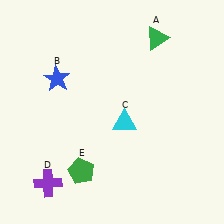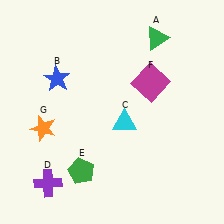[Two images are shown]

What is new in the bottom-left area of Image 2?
An orange star (G) was added in the bottom-left area of Image 2.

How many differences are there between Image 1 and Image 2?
There are 2 differences between the two images.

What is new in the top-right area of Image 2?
A magenta square (F) was added in the top-right area of Image 2.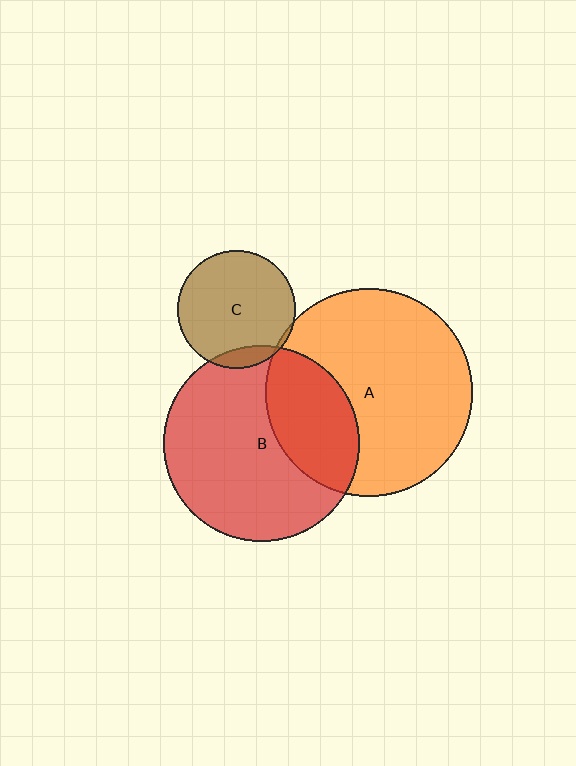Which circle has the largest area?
Circle A (orange).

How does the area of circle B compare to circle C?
Approximately 2.8 times.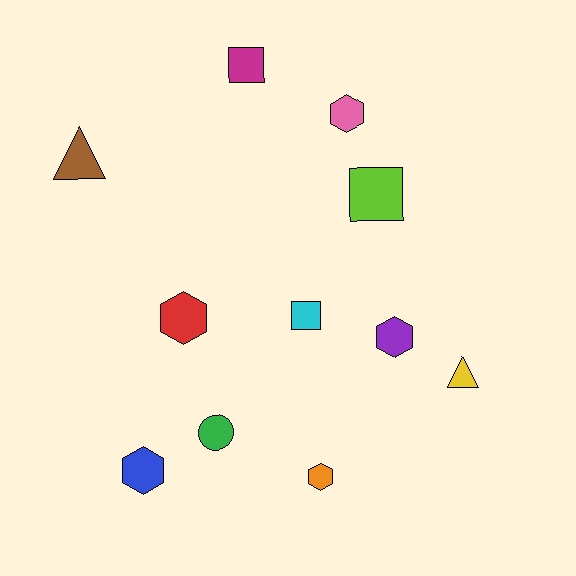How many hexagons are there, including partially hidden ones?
There are 5 hexagons.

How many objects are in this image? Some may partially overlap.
There are 11 objects.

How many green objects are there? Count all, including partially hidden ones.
There is 1 green object.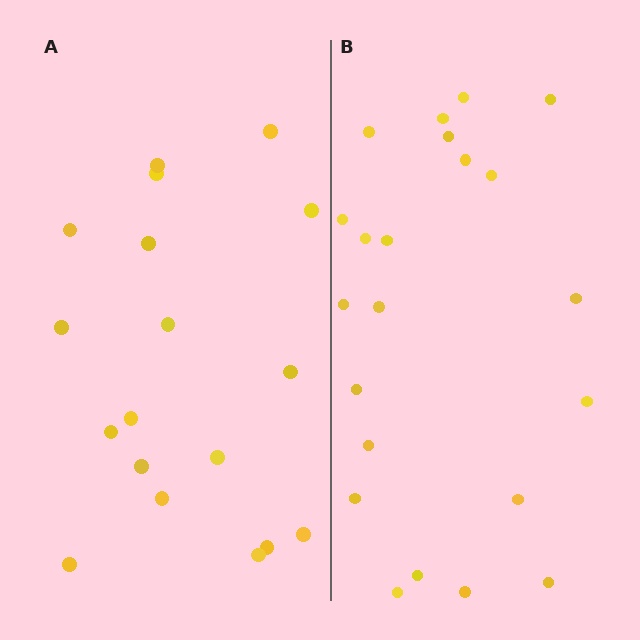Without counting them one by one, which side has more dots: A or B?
Region B (the right region) has more dots.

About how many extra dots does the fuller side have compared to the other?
Region B has about 4 more dots than region A.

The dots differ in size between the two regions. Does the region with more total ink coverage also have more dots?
No. Region A has more total ink coverage because its dots are larger, but region B actually contains more individual dots. Total area can be misleading — the number of items is what matters here.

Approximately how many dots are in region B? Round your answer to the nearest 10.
About 20 dots. (The exact count is 22, which rounds to 20.)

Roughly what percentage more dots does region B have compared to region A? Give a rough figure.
About 20% more.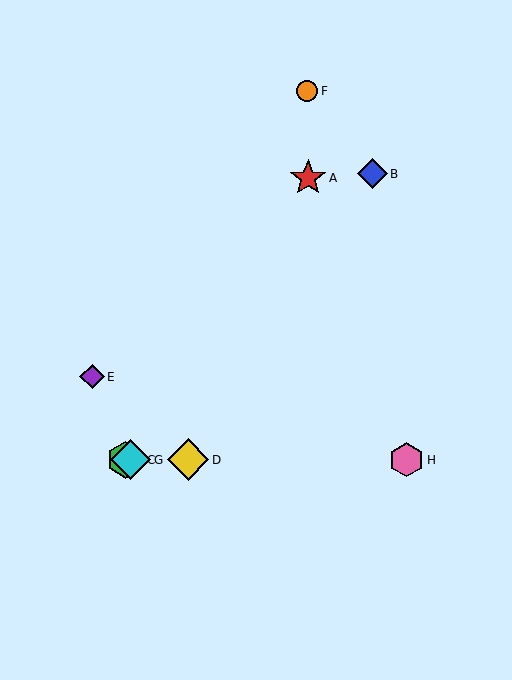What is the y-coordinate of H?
Object H is at y≈460.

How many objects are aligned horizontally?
4 objects (C, D, G, H) are aligned horizontally.